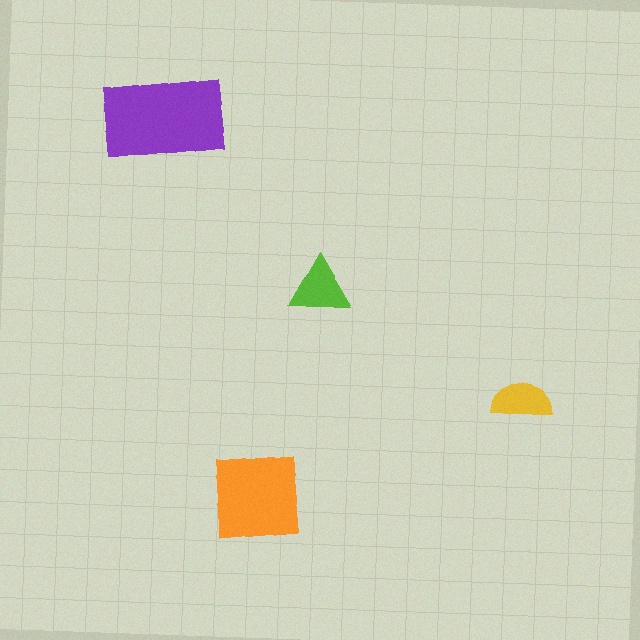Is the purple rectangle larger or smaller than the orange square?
Larger.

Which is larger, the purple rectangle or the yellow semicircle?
The purple rectangle.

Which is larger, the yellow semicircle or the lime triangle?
The lime triangle.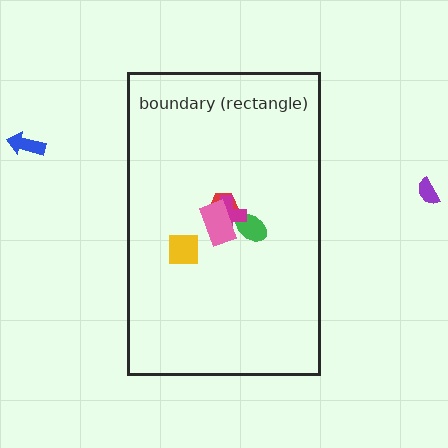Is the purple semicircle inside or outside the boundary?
Outside.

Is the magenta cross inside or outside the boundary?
Inside.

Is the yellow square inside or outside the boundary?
Inside.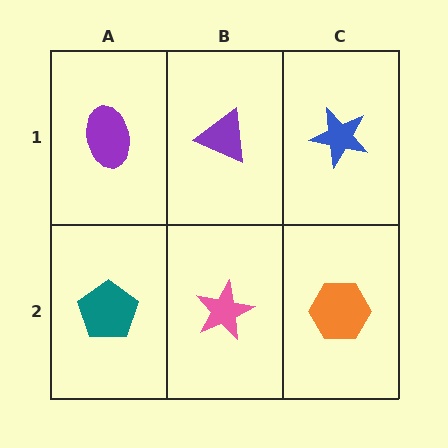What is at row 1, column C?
A blue star.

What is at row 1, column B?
A purple triangle.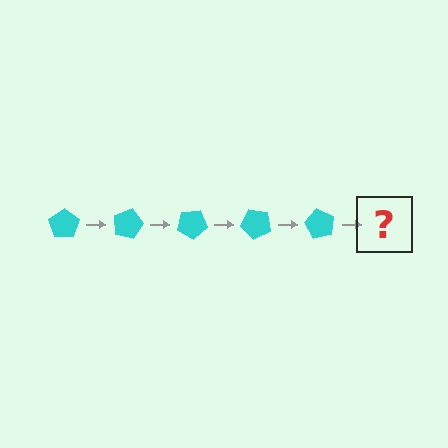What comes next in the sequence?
The next element should be a cyan pentagon rotated 75 degrees.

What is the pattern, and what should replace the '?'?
The pattern is that the pentagon rotates 15 degrees each step. The '?' should be a cyan pentagon rotated 75 degrees.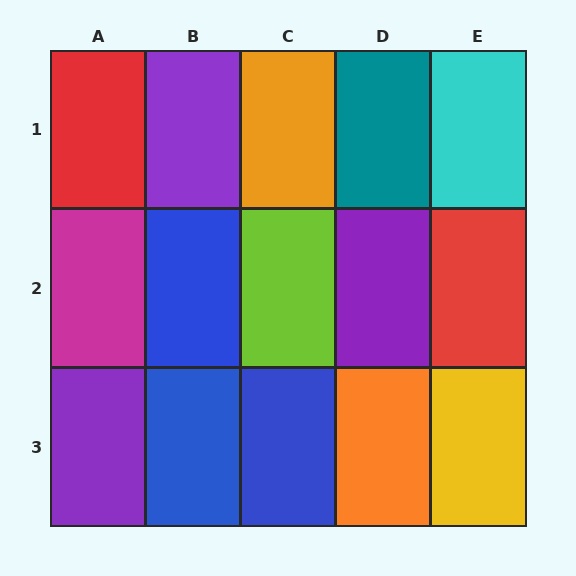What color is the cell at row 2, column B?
Blue.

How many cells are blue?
3 cells are blue.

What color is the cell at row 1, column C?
Orange.